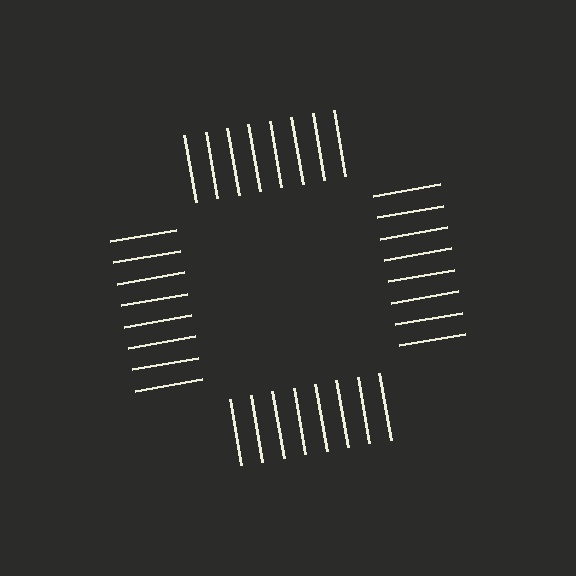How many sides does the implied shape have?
4 sides — the line-ends trace a square.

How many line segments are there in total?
32 — 8 along each of the 4 edges.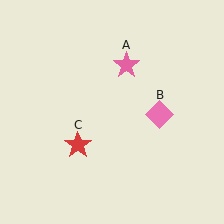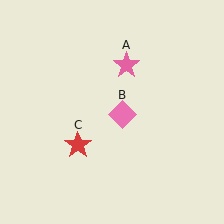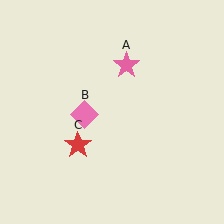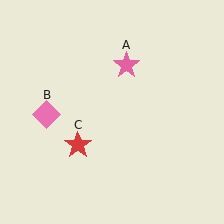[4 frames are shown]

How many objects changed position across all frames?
1 object changed position: pink diamond (object B).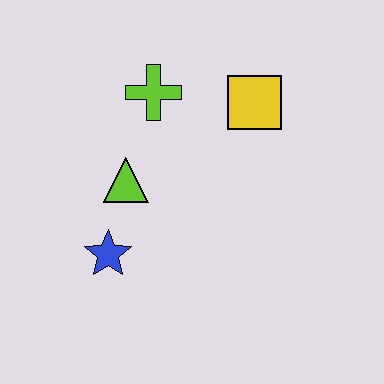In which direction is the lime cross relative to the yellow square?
The lime cross is to the left of the yellow square.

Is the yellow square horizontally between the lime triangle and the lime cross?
No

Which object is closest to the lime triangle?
The blue star is closest to the lime triangle.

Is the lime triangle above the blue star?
Yes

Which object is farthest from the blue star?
The yellow square is farthest from the blue star.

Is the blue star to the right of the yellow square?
No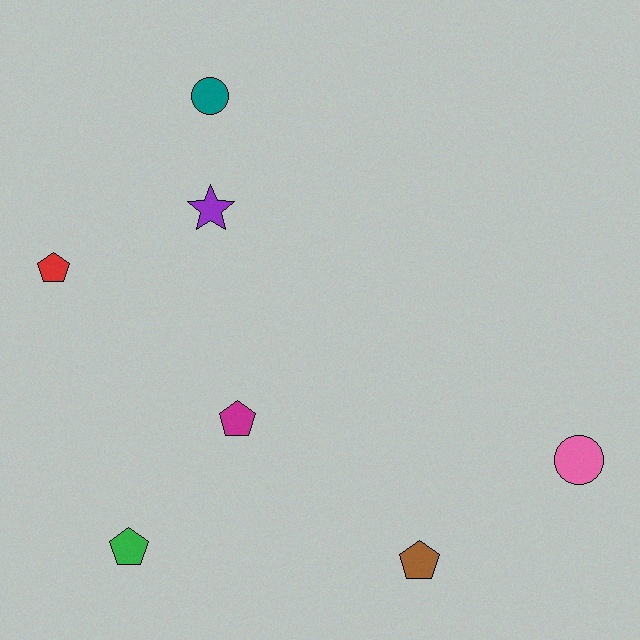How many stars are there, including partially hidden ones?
There is 1 star.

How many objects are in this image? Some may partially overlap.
There are 7 objects.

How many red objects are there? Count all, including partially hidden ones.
There is 1 red object.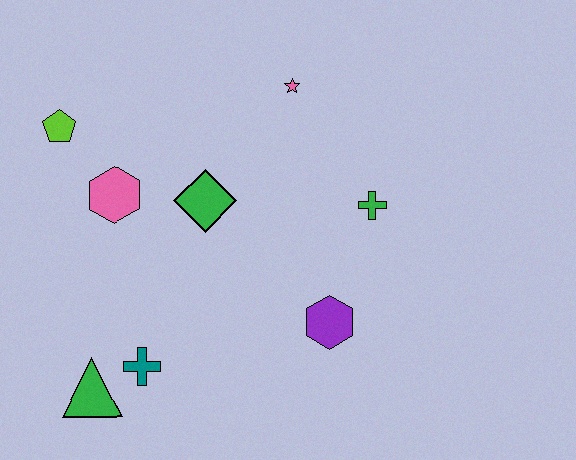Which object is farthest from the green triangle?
The pink star is farthest from the green triangle.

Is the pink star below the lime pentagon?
No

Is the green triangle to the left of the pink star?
Yes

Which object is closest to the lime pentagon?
The pink hexagon is closest to the lime pentagon.